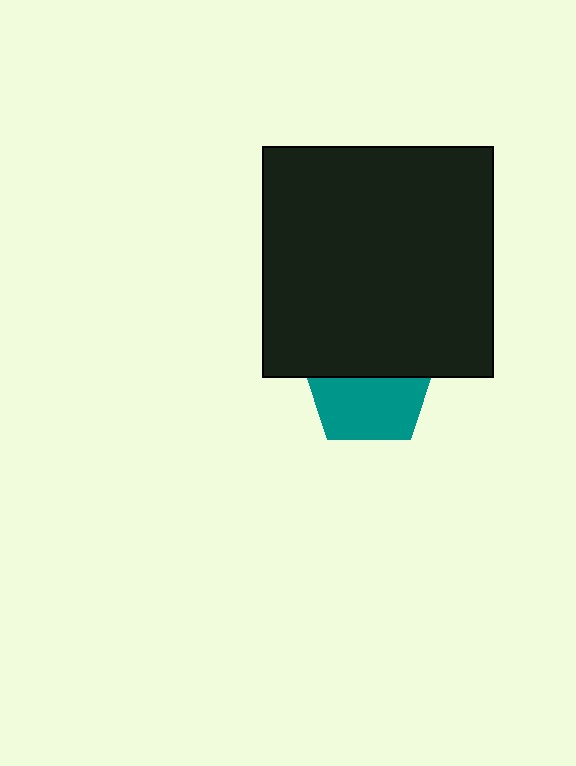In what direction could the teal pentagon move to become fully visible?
The teal pentagon could move down. That would shift it out from behind the black square entirely.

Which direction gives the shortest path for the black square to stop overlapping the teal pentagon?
Moving up gives the shortest separation.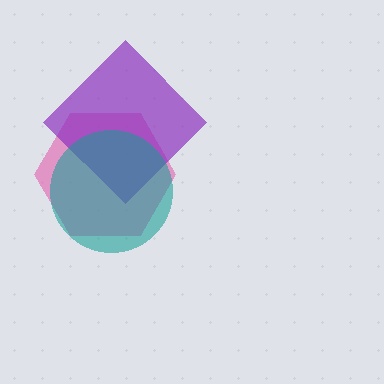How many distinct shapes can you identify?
There are 3 distinct shapes: a pink hexagon, a purple diamond, a teal circle.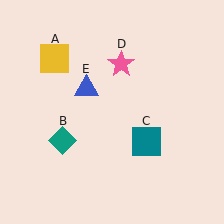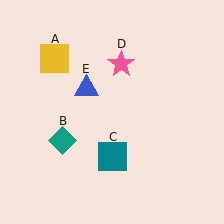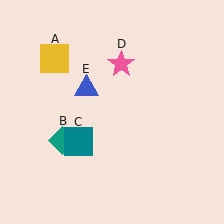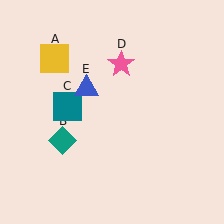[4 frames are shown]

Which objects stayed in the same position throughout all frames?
Yellow square (object A) and teal diamond (object B) and pink star (object D) and blue triangle (object E) remained stationary.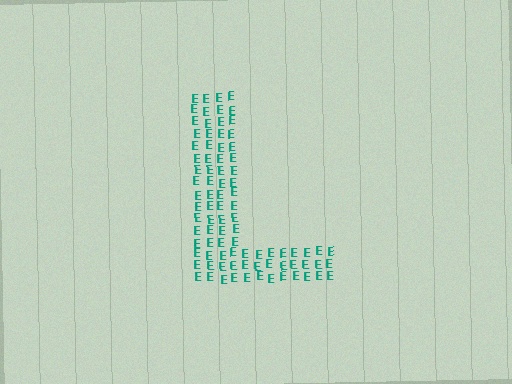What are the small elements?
The small elements are letter E's.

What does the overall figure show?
The overall figure shows the letter L.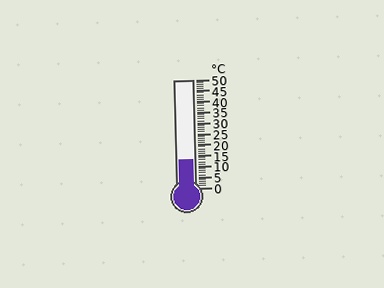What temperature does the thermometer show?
The thermometer shows approximately 13°C.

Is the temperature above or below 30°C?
The temperature is below 30°C.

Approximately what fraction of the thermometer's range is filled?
The thermometer is filled to approximately 25% of its range.